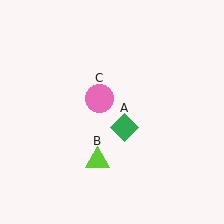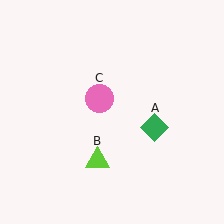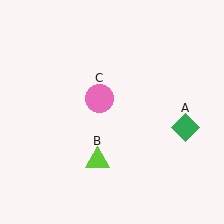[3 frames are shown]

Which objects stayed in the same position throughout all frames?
Lime triangle (object B) and pink circle (object C) remained stationary.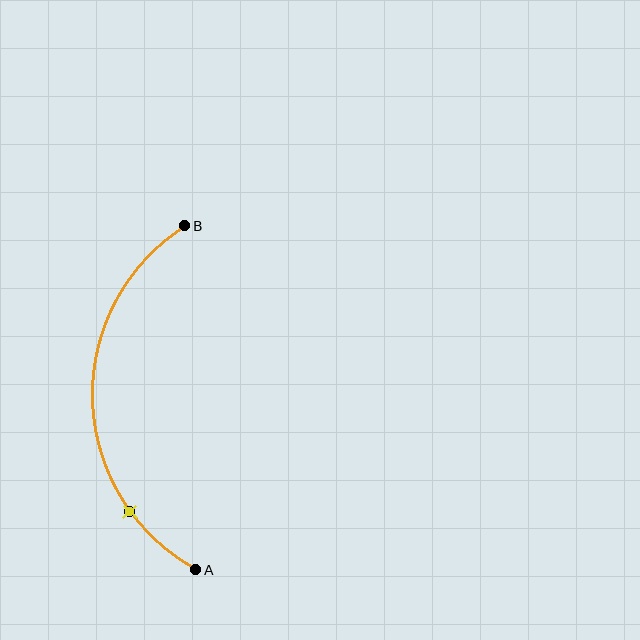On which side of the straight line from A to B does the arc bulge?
The arc bulges to the left of the straight line connecting A and B.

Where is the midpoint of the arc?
The arc midpoint is the point on the curve farthest from the straight line joining A and B. It sits to the left of that line.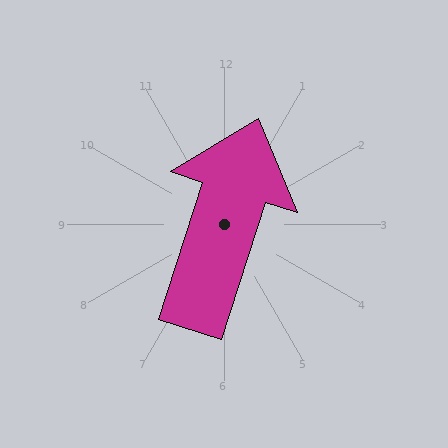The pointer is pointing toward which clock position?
Roughly 1 o'clock.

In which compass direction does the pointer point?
North.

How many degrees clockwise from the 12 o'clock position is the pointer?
Approximately 18 degrees.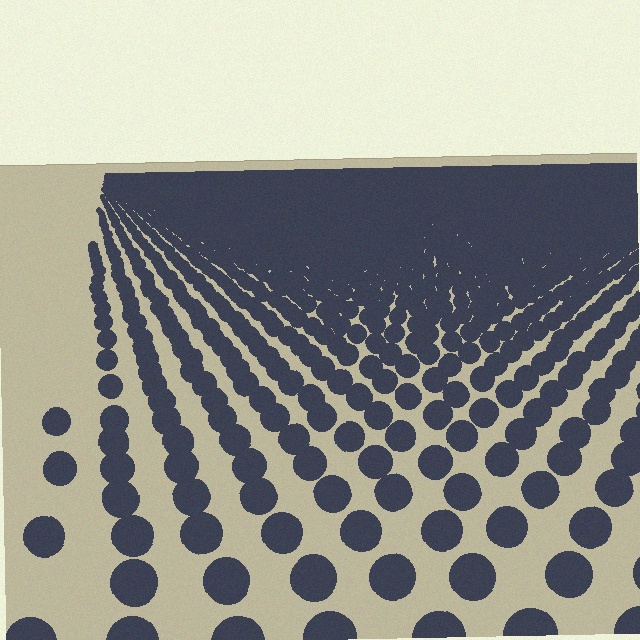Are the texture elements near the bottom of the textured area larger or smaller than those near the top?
Larger. Near the bottom, elements are closer to the viewer and appear at a bigger on-screen size.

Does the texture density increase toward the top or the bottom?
Density increases toward the top.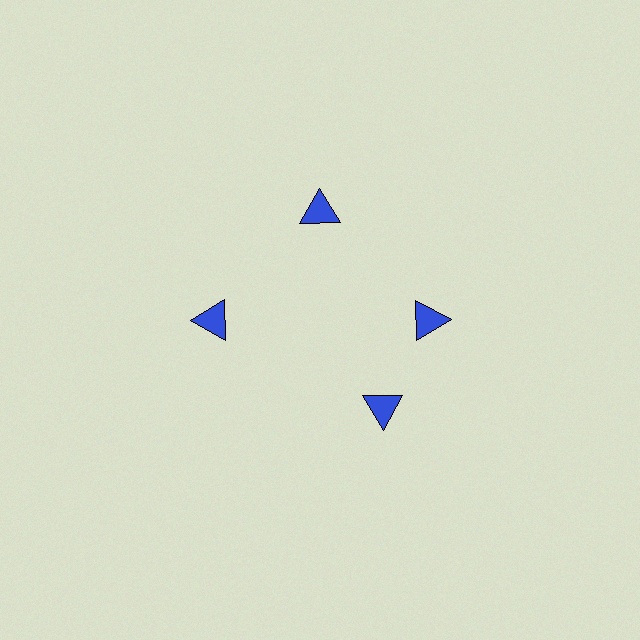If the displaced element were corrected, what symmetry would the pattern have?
It would have 4-fold rotational symmetry — the pattern would map onto itself every 90 degrees.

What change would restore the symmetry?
The symmetry would be restored by rotating it back into even spacing with its neighbors so that all 4 triangles sit at equal angles and equal distance from the center.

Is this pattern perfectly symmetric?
No. The 4 blue triangles are arranged in a ring, but one element near the 6 o'clock position is rotated out of alignment along the ring, breaking the 4-fold rotational symmetry.